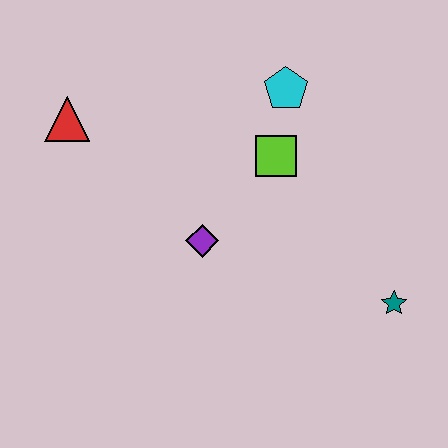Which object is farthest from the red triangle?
The teal star is farthest from the red triangle.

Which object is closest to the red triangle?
The purple diamond is closest to the red triangle.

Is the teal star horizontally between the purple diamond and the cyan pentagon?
No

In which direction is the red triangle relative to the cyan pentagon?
The red triangle is to the left of the cyan pentagon.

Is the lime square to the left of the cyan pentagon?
Yes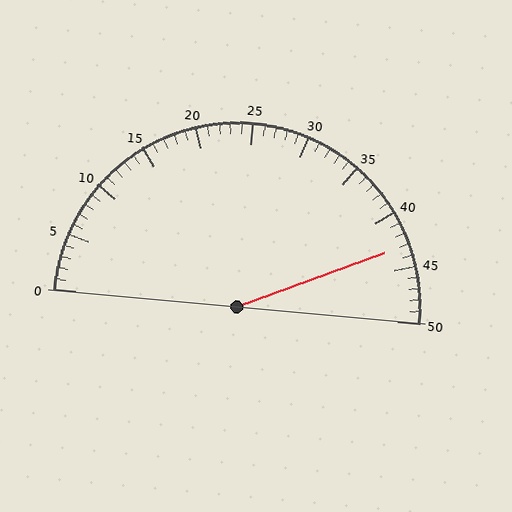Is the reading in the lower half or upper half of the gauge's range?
The reading is in the upper half of the range (0 to 50).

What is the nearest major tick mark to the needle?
The nearest major tick mark is 45.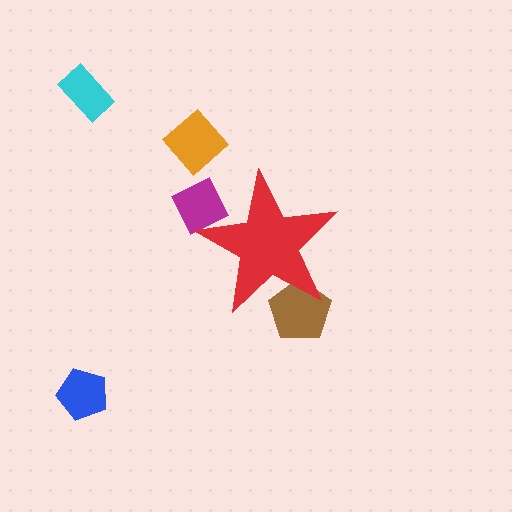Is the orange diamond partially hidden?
No, the orange diamond is fully visible.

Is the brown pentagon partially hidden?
Yes, the brown pentagon is partially hidden behind the red star.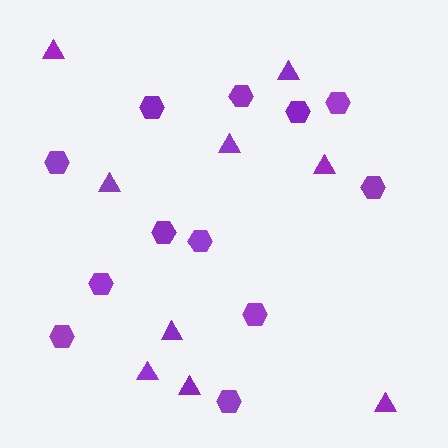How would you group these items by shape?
There are 2 groups: one group of hexagons (12) and one group of triangles (9).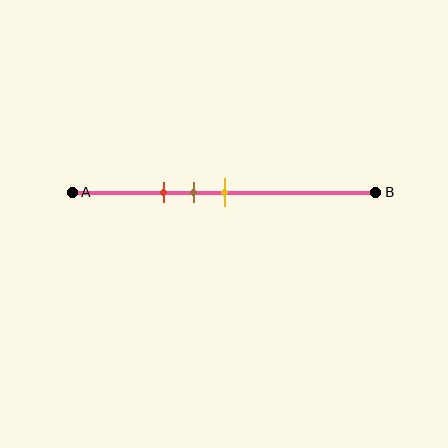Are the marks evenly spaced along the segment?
Yes, the marks are approximately evenly spaced.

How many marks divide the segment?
There are 3 marks dividing the segment.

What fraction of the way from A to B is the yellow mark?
The yellow mark is approximately 50% (0.5) of the way from A to B.